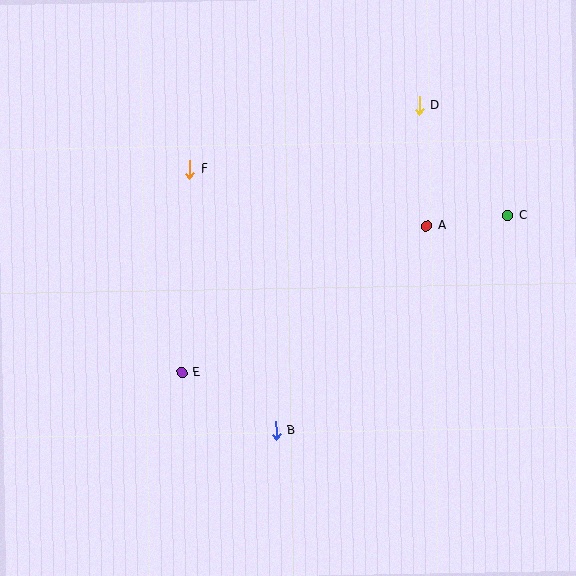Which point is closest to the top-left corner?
Point F is closest to the top-left corner.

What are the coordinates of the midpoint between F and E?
The midpoint between F and E is at (186, 271).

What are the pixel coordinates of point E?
Point E is at (182, 372).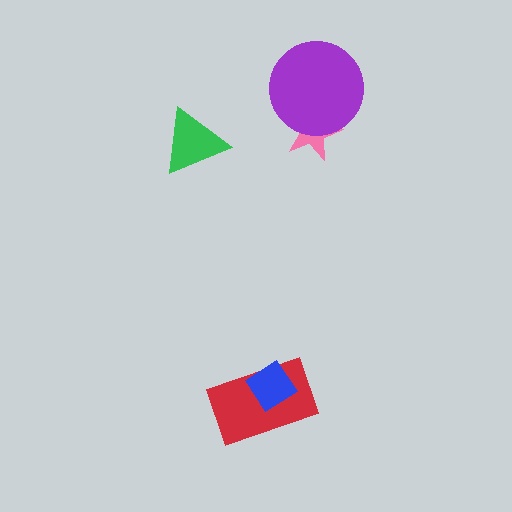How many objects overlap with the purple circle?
1 object overlaps with the purple circle.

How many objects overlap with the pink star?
1 object overlaps with the pink star.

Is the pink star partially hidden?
Yes, it is partially covered by another shape.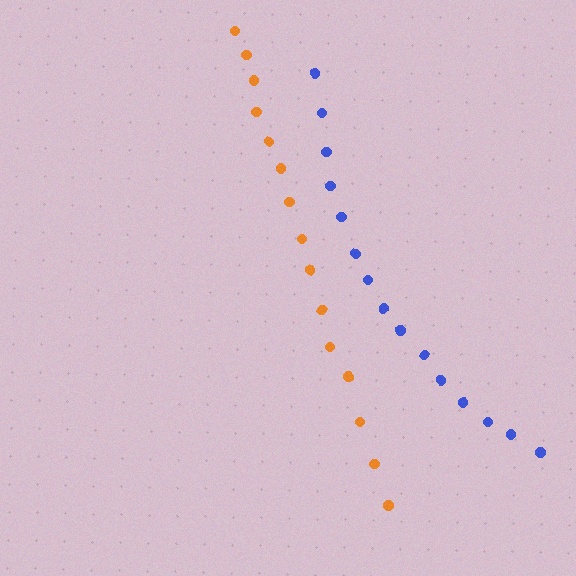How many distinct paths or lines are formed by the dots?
There are 2 distinct paths.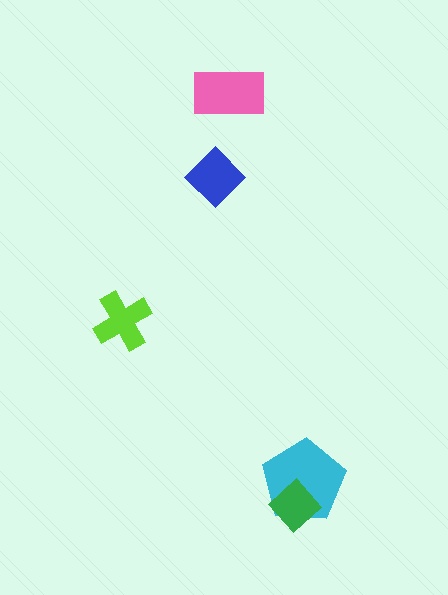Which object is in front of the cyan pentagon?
The green diamond is in front of the cyan pentagon.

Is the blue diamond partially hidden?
No, no other shape covers it.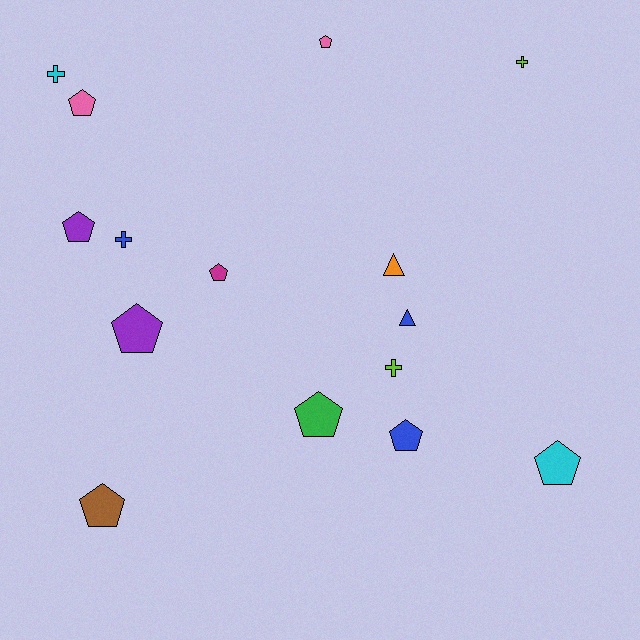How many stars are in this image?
There are no stars.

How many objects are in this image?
There are 15 objects.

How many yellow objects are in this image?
There are no yellow objects.